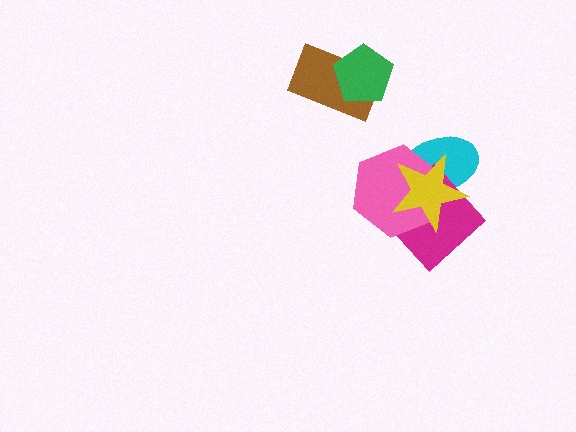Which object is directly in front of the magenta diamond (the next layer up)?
The pink hexagon is directly in front of the magenta diamond.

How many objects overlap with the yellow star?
3 objects overlap with the yellow star.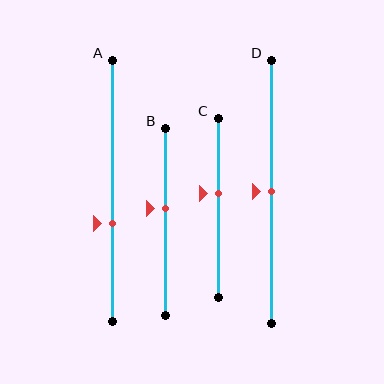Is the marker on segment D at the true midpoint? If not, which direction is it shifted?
Yes, the marker on segment D is at the true midpoint.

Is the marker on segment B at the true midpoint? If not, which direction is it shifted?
No, the marker on segment B is shifted upward by about 7% of the segment length.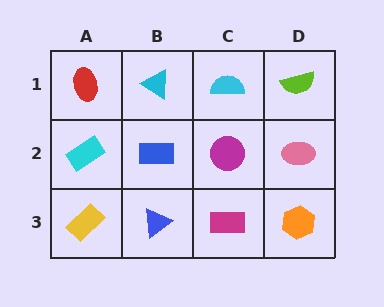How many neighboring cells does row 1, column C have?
3.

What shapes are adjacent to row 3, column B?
A blue rectangle (row 2, column B), a yellow rectangle (row 3, column A), a magenta rectangle (row 3, column C).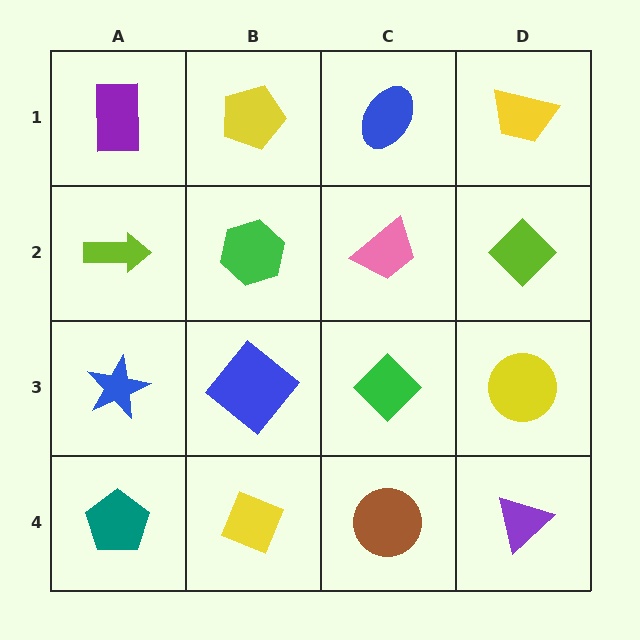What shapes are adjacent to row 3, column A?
A lime arrow (row 2, column A), a teal pentagon (row 4, column A), a blue diamond (row 3, column B).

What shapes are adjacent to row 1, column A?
A lime arrow (row 2, column A), a yellow pentagon (row 1, column B).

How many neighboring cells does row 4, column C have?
3.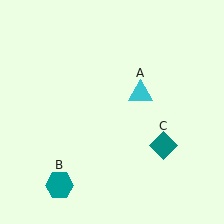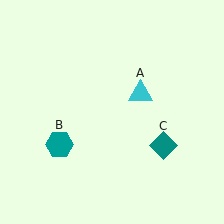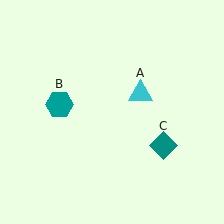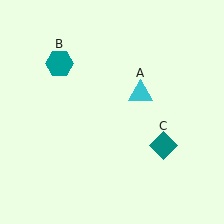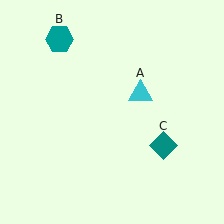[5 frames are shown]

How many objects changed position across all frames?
1 object changed position: teal hexagon (object B).